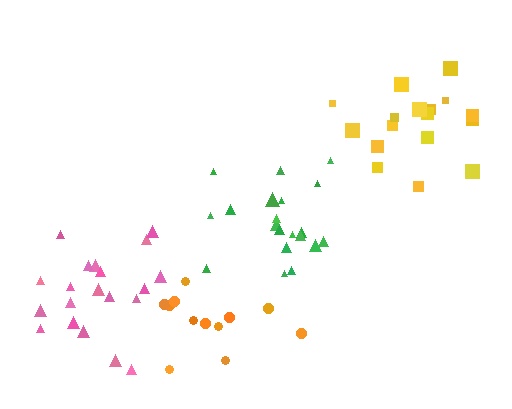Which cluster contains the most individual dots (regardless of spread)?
Green (20).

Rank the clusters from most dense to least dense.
green, yellow, pink, orange.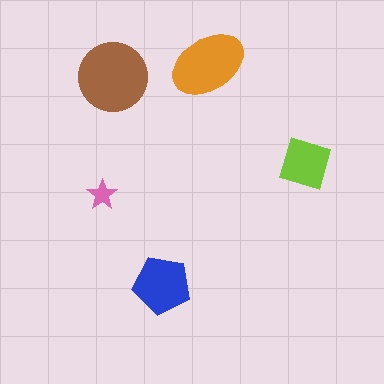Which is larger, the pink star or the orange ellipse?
The orange ellipse.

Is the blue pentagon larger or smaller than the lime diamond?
Larger.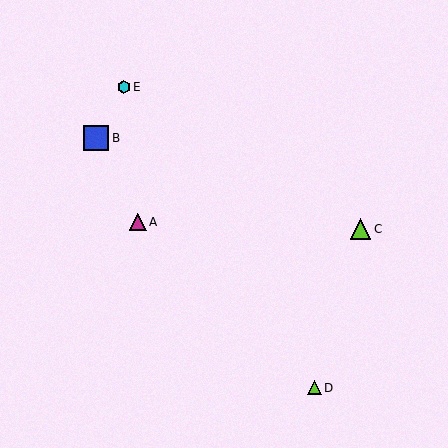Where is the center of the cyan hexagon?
The center of the cyan hexagon is at (124, 87).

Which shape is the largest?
The blue square (labeled B) is the largest.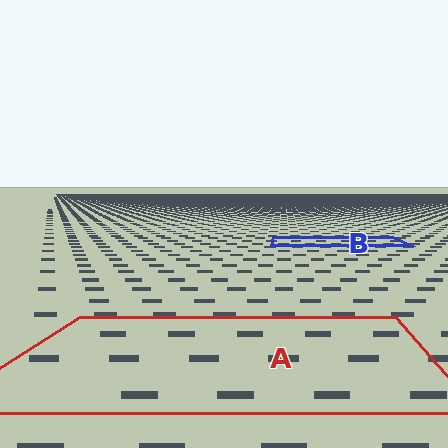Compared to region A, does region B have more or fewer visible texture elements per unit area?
Region B has more texture elements per unit area — they are packed more densely because it is farther away.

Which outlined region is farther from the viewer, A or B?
Region B is farther from the viewer — the texture elements inside it appear smaller and more densely packed.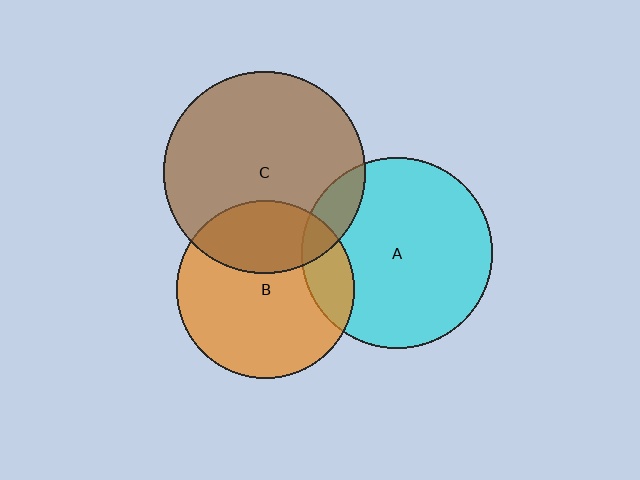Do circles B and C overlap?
Yes.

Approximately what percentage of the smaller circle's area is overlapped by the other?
Approximately 30%.